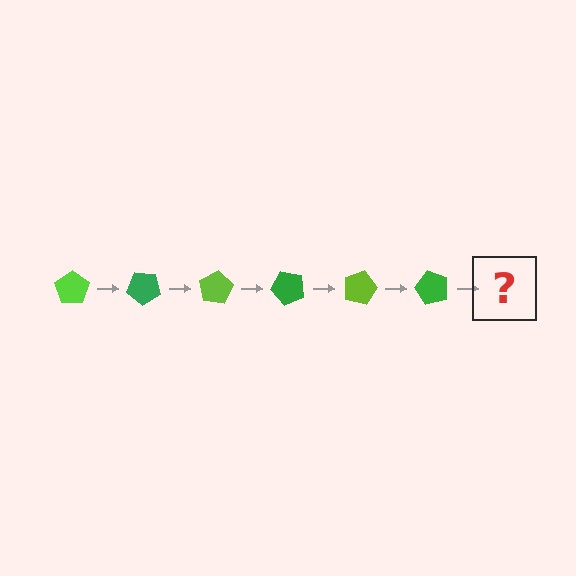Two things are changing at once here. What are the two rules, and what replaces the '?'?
The two rules are that it rotates 40 degrees each step and the color cycles through lime and green. The '?' should be a lime pentagon, rotated 240 degrees from the start.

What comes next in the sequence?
The next element should be a lime pentagon, rotated 240 degrees from the start.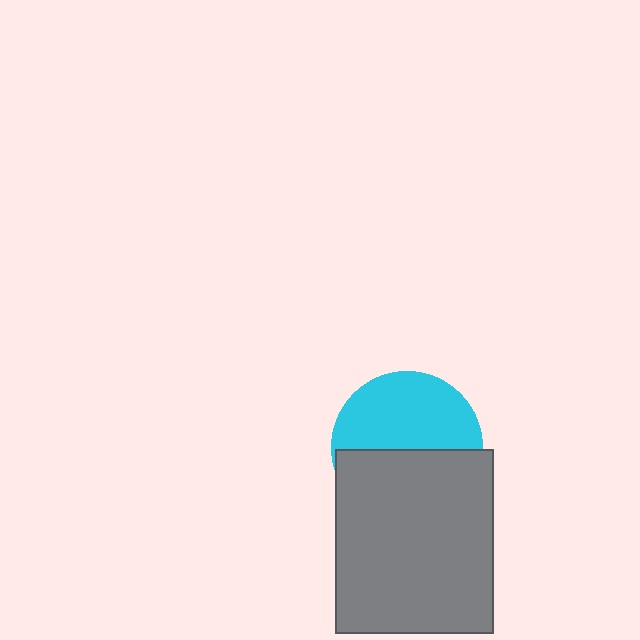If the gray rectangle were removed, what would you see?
You would see the complete cyan circle.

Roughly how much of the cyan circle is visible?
About half of it is visible (roughly 52%).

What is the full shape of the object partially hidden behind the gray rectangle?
The partially hidden object is a cyan circle.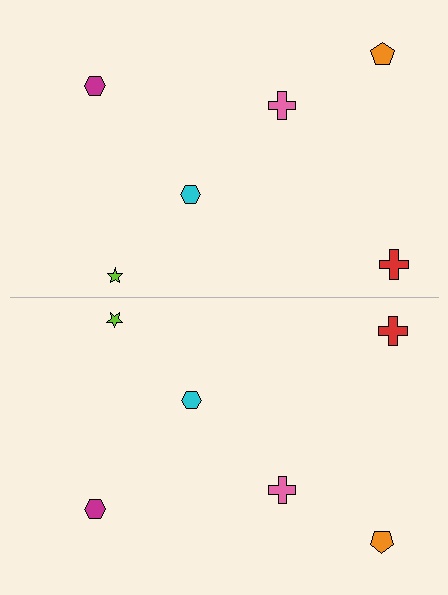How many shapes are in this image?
There are 12 shapes in this image.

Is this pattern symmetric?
Yes, this pattern has bilateral (reflection) symmetry.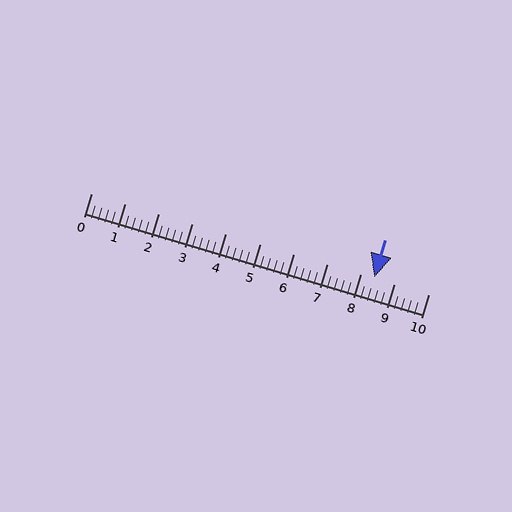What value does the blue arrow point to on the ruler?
The blue arrow points to approximately 8.4.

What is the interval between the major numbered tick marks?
The major tick marks are spaced 1 units apart.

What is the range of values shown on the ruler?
The ruler shows values from 0 to 10.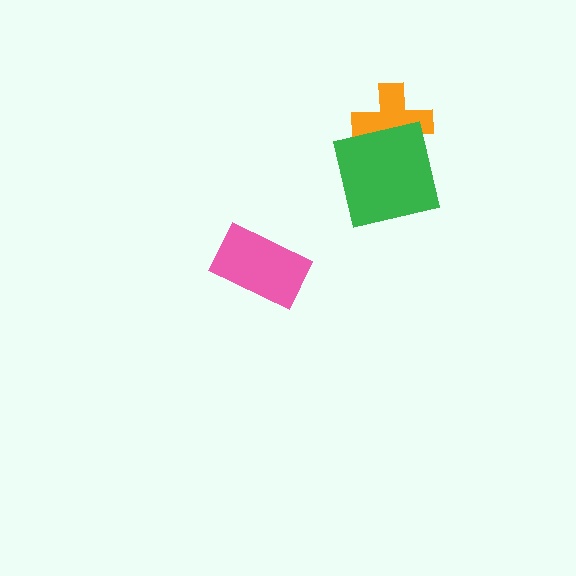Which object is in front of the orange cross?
The green square is in front of the orange cross.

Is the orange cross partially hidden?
Yes, it is partially covered by another shape.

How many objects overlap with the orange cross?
1 object overlaps with the orange cross.